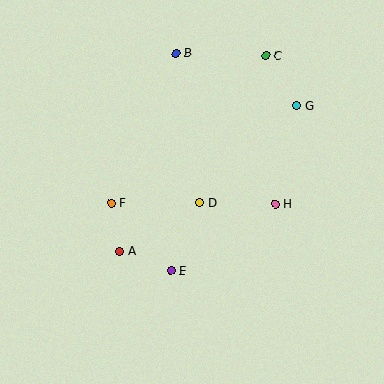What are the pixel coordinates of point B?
Point B is at (176, 53).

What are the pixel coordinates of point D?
Point D is at (200, 203).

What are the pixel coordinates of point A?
Point A is at (120, 251).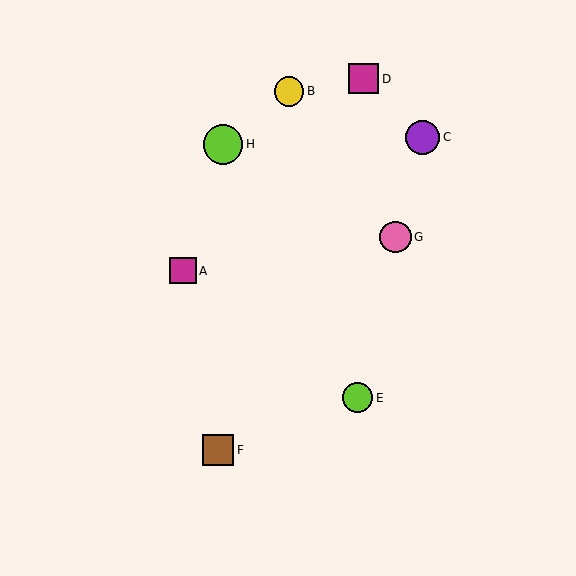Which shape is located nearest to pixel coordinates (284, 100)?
The yellow circle (labeled B) at (289, 91) is nearest to that location.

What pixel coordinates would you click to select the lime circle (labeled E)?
Click at (358, 398) to select the lime circle E.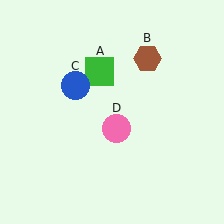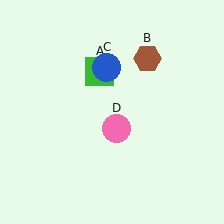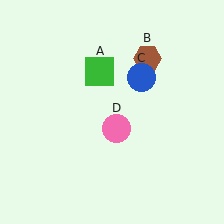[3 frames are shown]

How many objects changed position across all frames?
1 object changed position: blue circle (object C).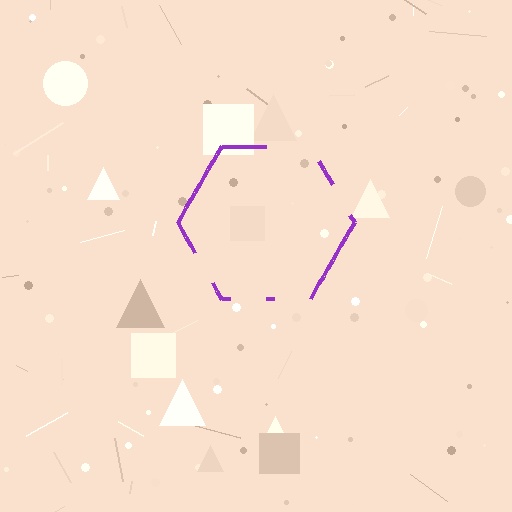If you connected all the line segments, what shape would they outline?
They would outline a hexagon.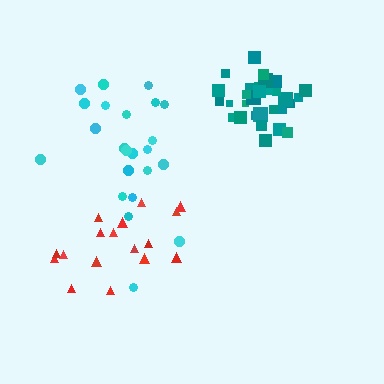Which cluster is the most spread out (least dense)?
Cyan.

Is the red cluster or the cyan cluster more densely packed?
Red.